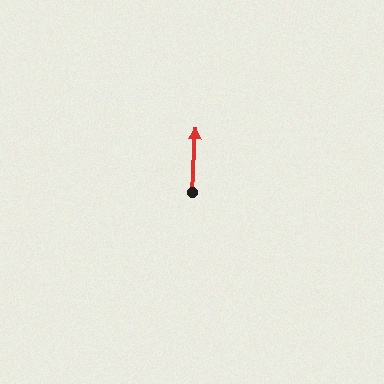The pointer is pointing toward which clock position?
Roughly 12 o'clock.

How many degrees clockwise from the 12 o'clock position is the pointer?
Approximately 3 degrees.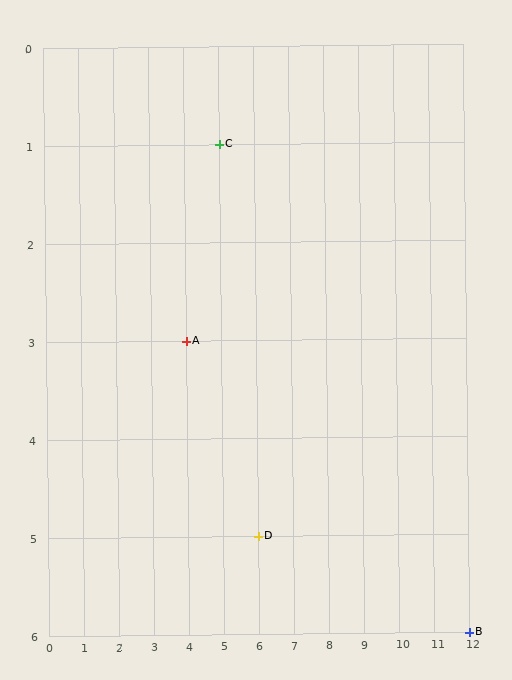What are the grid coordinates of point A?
Point A is at grid coordinates (4, 3).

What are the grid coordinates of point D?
Point D is at grid coordinates (6, 5).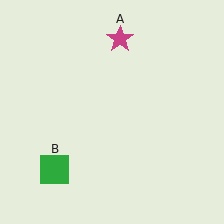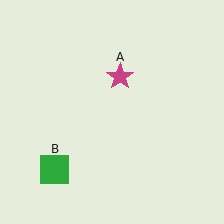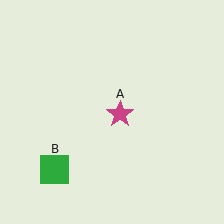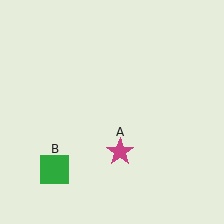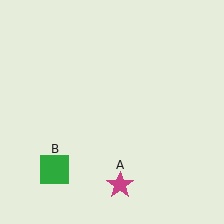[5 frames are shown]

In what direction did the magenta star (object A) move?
The magenta star (object A) moved down.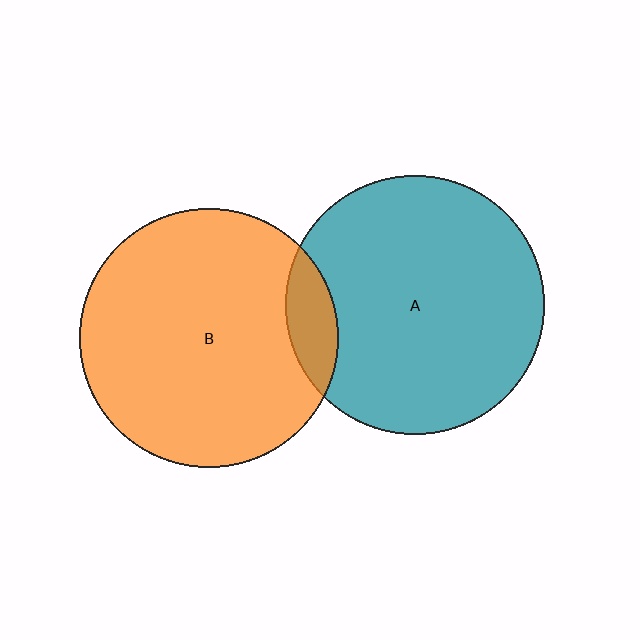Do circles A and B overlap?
Yes.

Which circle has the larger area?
Circle B (orange).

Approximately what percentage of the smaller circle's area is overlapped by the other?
Approximately 10%.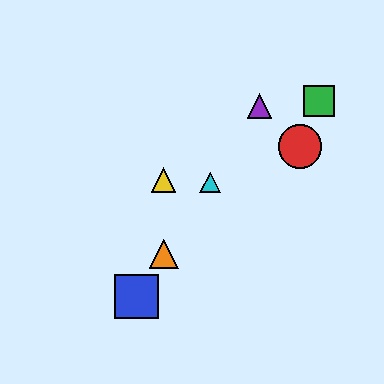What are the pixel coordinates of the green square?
The green square is at (319, 101).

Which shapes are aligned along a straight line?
The blue square, the purple triangle, the orange triangle, the cyan triangle are aligned along a straight line.